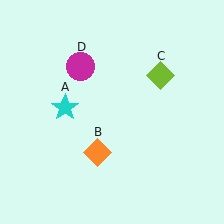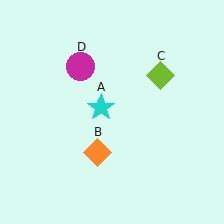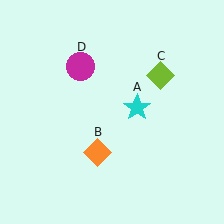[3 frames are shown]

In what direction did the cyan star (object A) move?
The cyan star (object A) moved right.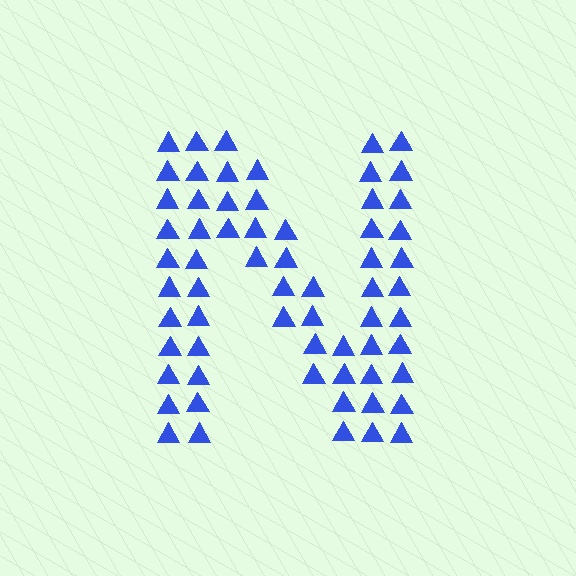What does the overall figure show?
The overall figure shows the letter N.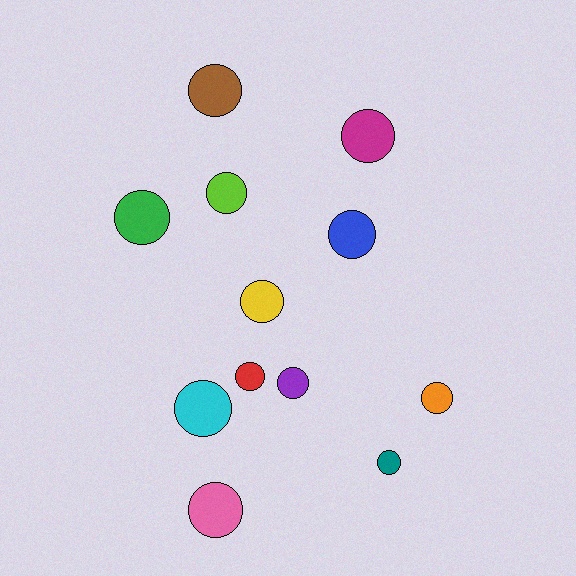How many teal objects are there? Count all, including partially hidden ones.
There is 1 teal object.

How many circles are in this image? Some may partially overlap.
There are 12 circles.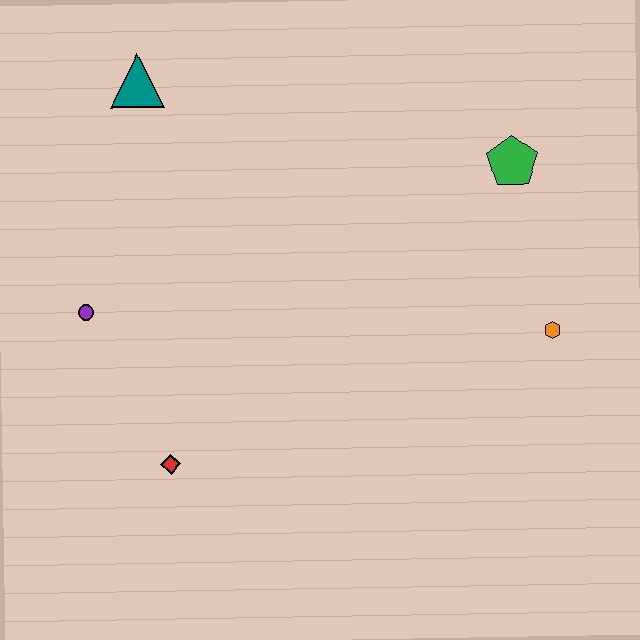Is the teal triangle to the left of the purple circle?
No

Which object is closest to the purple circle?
The red diamond is closest to the purple circle.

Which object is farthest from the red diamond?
The green pentagon is farthest from the red diamond.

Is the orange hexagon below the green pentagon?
Yes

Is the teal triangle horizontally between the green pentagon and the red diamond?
No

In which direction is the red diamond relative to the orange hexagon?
The red diamond is to the left of the orange hexagon.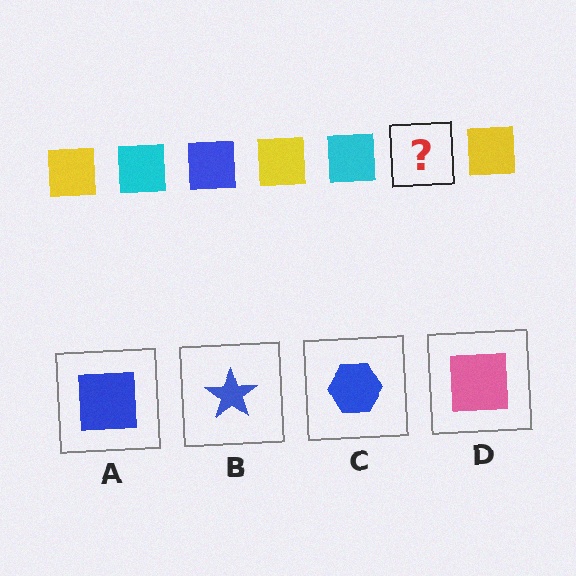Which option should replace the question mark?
Option A.